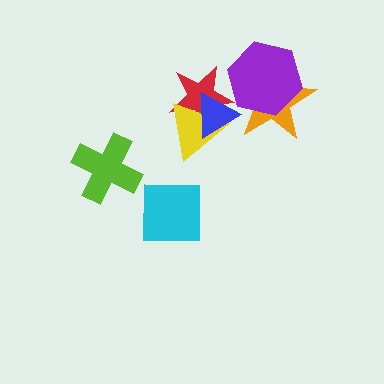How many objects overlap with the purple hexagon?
1 object overlaps with the purple hexagon.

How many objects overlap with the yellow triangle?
2 objects overlap with the yellow triangle.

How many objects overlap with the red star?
2 objects overlap with the red star.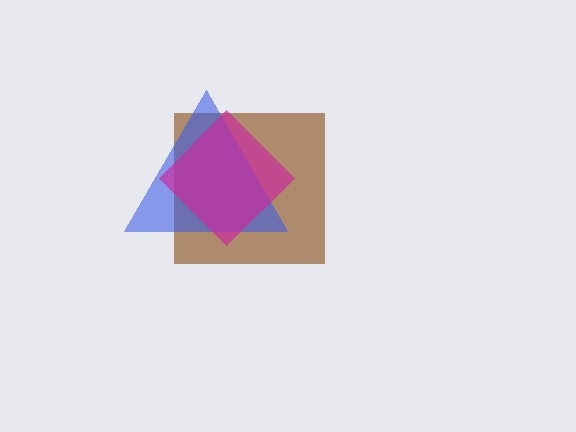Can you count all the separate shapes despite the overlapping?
Yes, there are 3 separate shapes.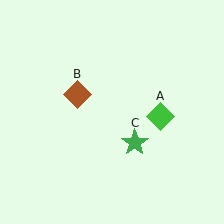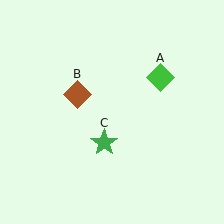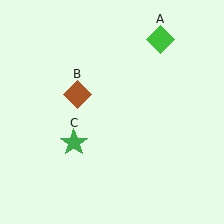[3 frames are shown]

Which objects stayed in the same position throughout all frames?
Brown diamond (object B) remained stationary.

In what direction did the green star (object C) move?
The green star (object C) moved left.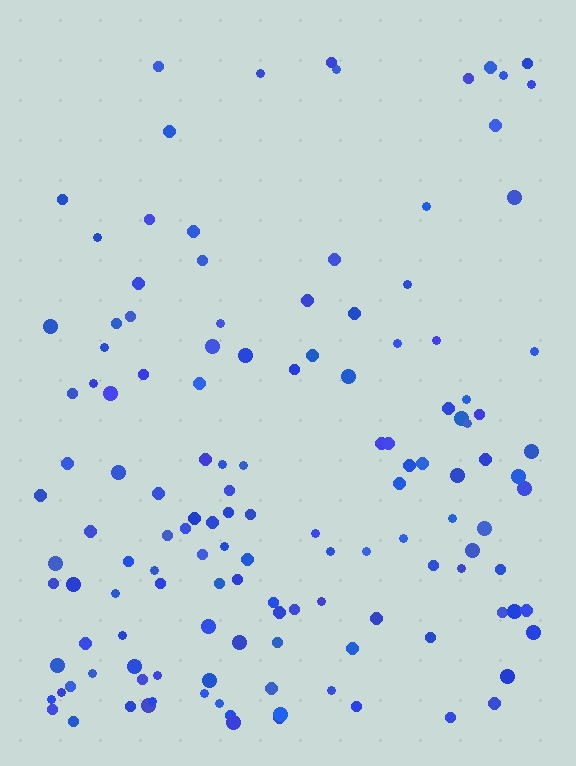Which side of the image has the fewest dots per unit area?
The top.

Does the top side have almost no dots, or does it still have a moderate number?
Still a moderate number, just noticeably fewer than the bottom.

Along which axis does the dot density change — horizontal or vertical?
Vertical.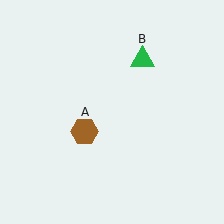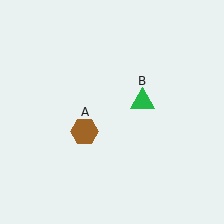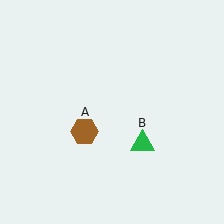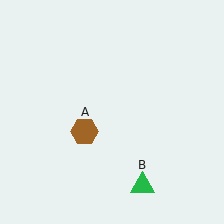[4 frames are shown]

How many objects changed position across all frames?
1 object changed position: green triangle (object B).